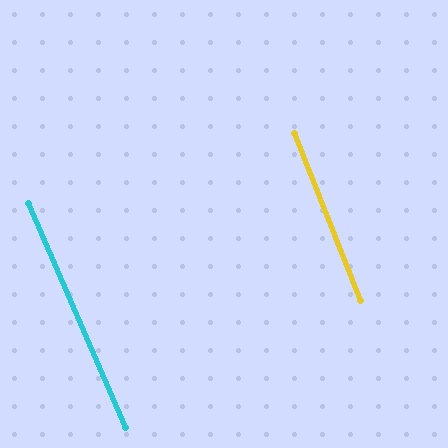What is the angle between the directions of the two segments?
Approximately 2 degrees.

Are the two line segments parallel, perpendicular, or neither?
Parallel — their directions differ by only 1.9°.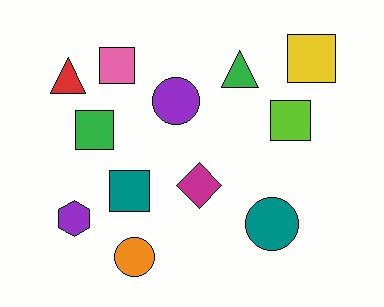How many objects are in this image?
There are 12 objects.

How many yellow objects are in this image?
There is 1 yellow object.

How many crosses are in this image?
There are no crosses.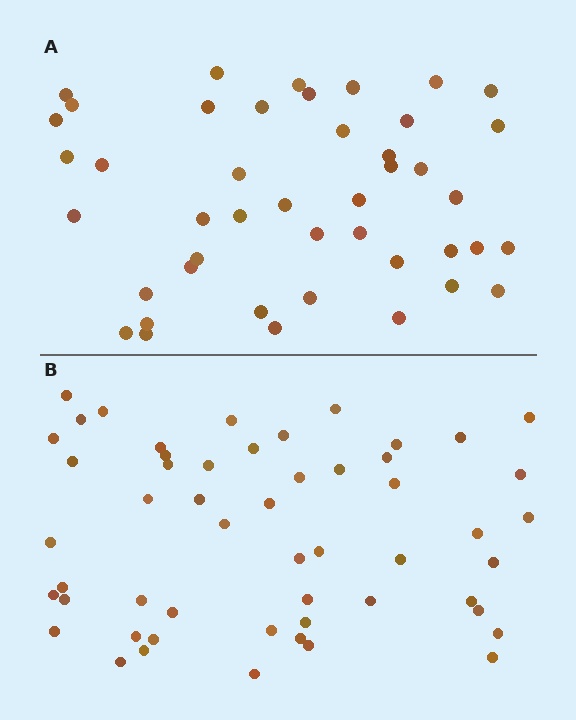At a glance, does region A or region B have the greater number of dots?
Region B (the bottom region) has more dots.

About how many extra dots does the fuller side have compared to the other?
Region B has roughly 8 or so more dots than region A.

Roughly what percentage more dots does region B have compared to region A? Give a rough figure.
About 20% more.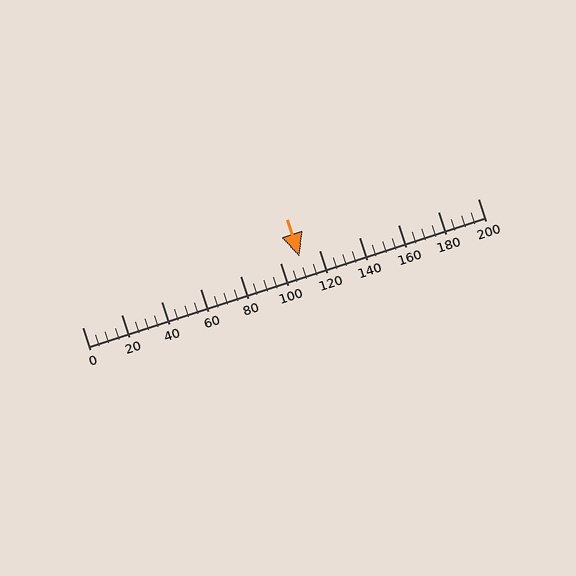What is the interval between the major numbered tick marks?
The major tick marks are spaced 20 units apart.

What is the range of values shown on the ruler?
The ruler shows values from 0 to 200.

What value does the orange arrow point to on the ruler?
The orange arrow points to approximately 110.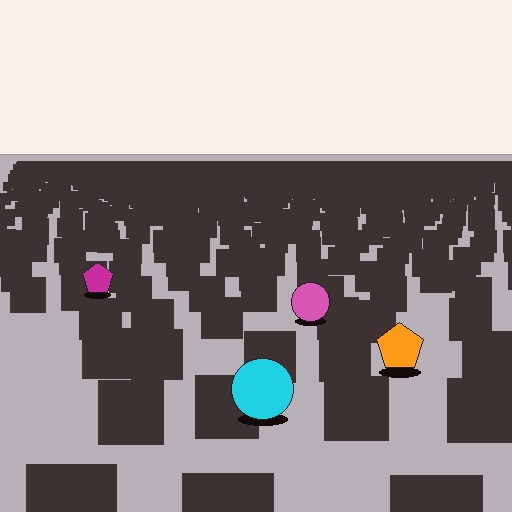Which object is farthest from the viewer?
The magenta pentagon is farthest from the viewer. It appears smaller and the ground texture around it is denser.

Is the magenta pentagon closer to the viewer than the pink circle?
No. The pink circle is closer — you can tell from the texture gradient: the ground texture is coarser near it.